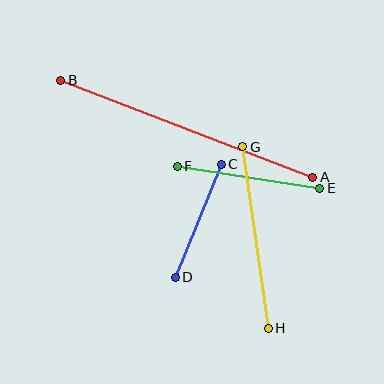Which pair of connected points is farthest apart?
Points A and B are farthest apart.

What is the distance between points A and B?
The distance is approximately 270 pixels.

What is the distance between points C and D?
The distance is approximately 122 pixels.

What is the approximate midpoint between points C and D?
The midpoint is at approximately (198, 221) pixels.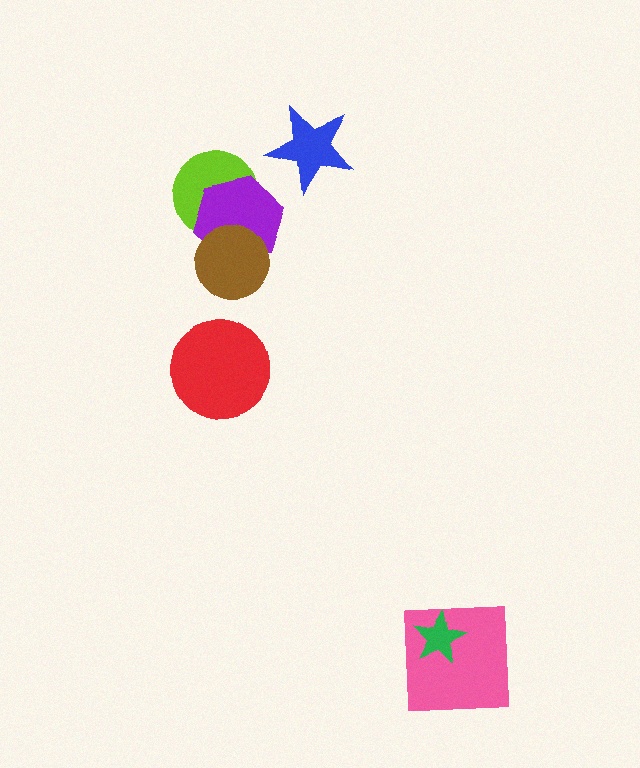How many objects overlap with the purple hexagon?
2 objects overlap with the purple hexagon.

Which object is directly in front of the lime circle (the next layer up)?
The purple hexagon is directly in front of the lime circle.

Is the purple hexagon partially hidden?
Yes, it is partially covered by another shape.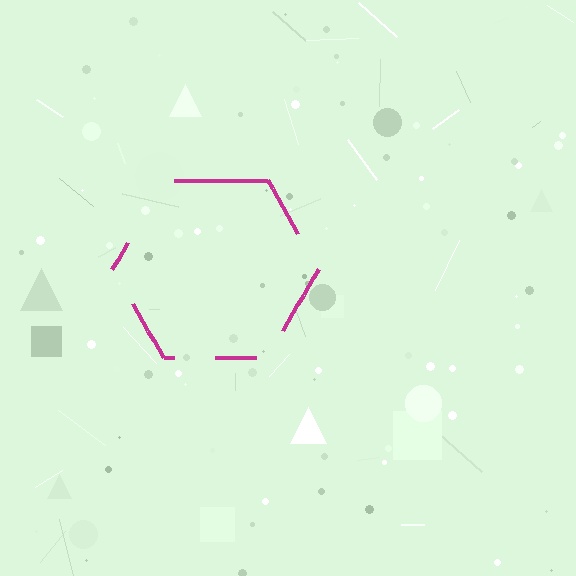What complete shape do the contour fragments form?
The contour fragments form a hexagon.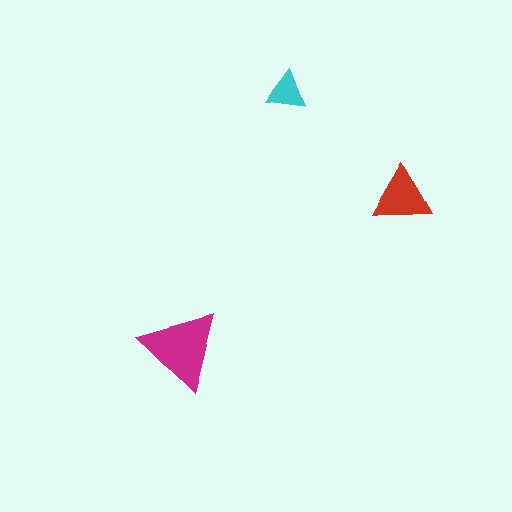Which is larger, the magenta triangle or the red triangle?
The magenta one.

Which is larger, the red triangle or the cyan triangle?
The red one.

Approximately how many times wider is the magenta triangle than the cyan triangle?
About 2 times wider.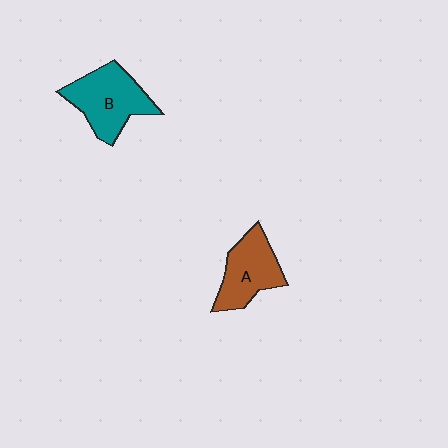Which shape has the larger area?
Shape B (teal).